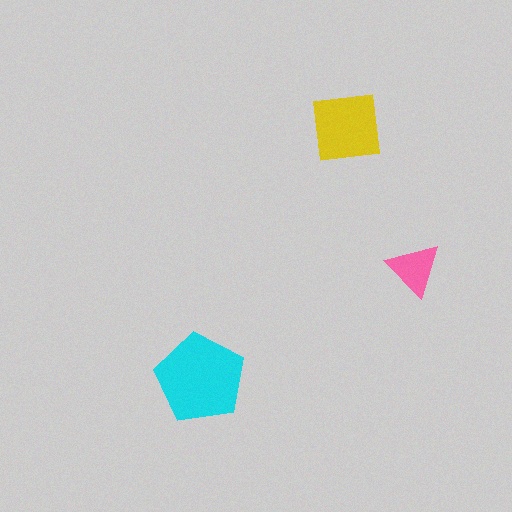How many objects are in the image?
There are 3 objects in the image.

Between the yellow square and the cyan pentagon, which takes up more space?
The cyan pentagon.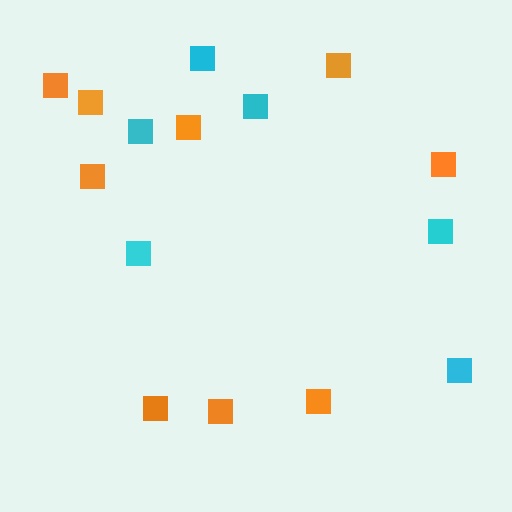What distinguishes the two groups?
There are 2 groups: one group of orange squares (9) and one group of cyan squares (6).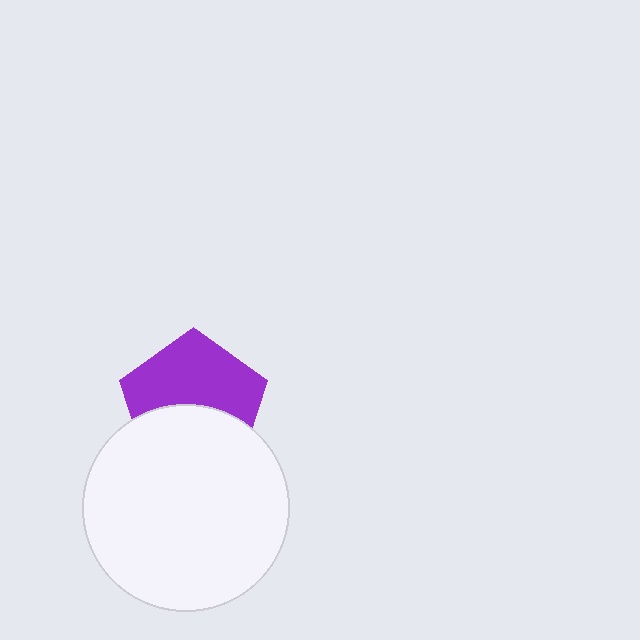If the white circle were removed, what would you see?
You would see the complete purple pentagon.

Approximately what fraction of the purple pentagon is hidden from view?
Roughly 43% of the purple pentagon is hidden behind the white circle.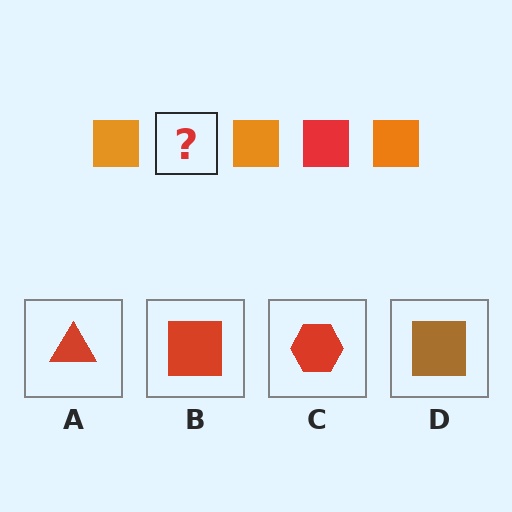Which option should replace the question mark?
Option B.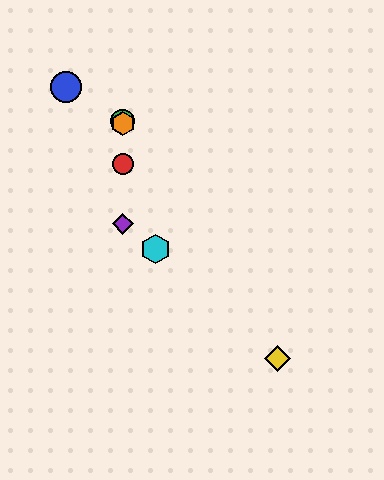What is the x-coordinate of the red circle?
The red circle is at x≈123.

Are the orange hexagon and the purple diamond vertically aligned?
Yes, both are at x≈123.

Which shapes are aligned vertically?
The red circle, the green circle, the purple diamond, the orange hexagon are aligned vertically.